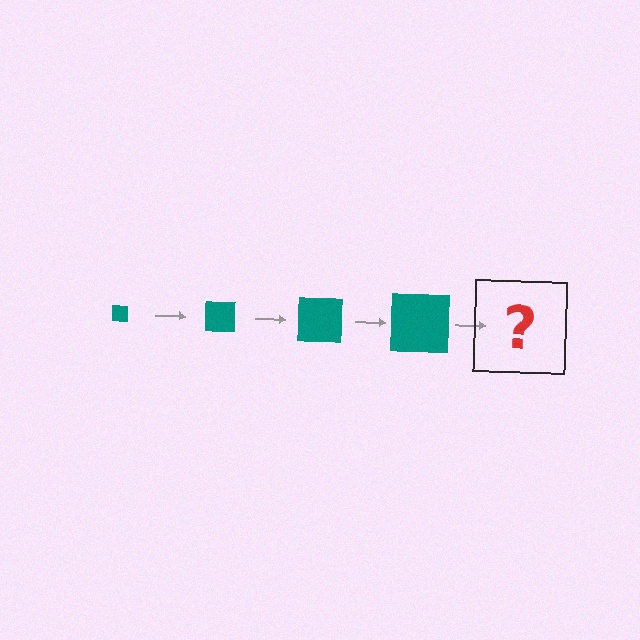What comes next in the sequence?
The next element should be a teal square, larger than the previous one.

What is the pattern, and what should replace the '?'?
The pattern is that the square gets progressively larger each step. The '?' should be a teal square, larger than the previous one.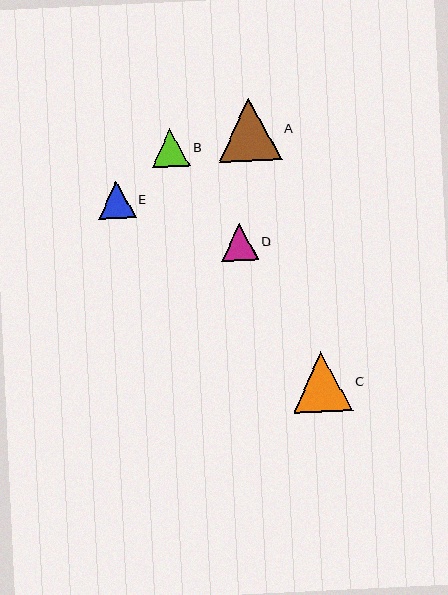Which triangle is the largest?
Triangle A is the largest with a size of approximately 63 pixels.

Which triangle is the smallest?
Triangle D is the smallest with a size of approximately 37 pixels.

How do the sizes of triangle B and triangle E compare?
Triangle B and triangle E are approximately the same size.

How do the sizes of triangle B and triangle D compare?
Triangle B and triangle D are approximately the same size.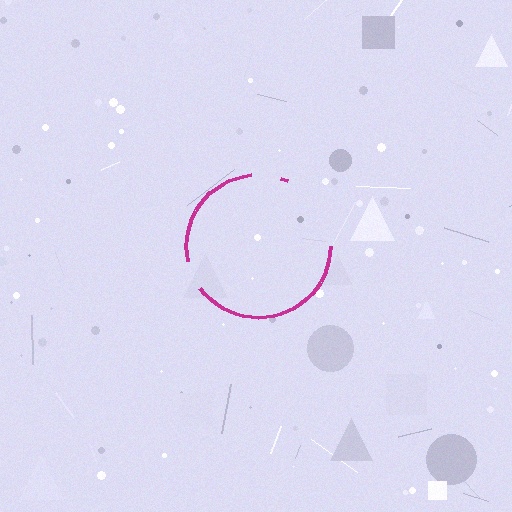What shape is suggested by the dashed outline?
The dashed outline suggests a circle.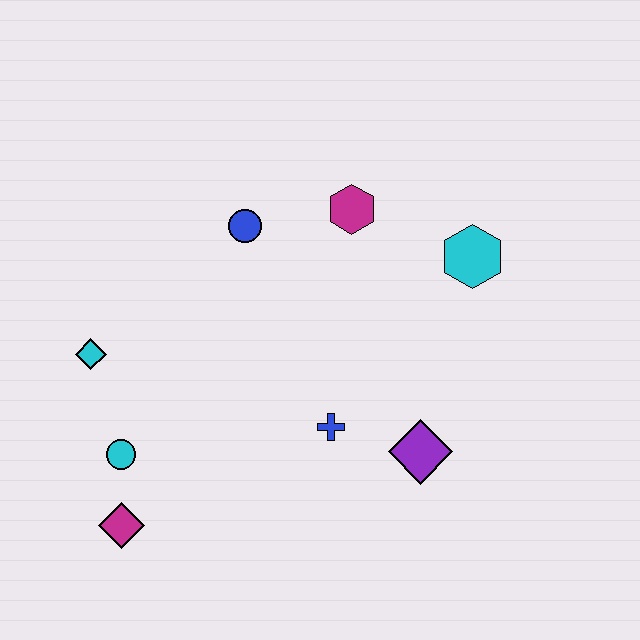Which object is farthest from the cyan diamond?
The cyan hexagon is farthest from the cyan diamond.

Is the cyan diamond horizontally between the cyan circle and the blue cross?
No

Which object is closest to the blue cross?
The purple diamond is closest to the blue cross.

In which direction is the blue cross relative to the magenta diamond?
The blue cross is to the right of the magenta diamond.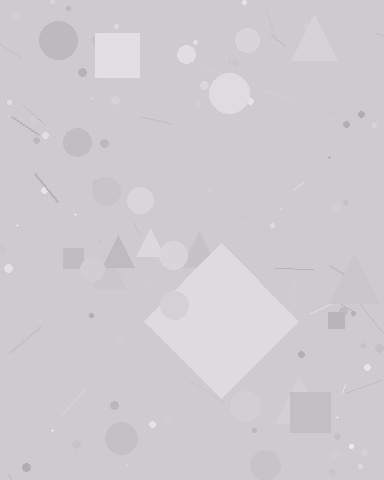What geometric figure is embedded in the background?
A diamond is embedded in the background.